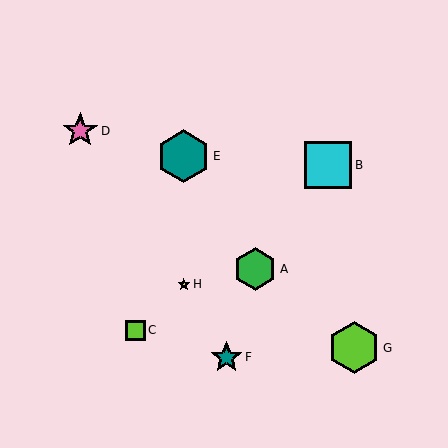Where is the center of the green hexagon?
The center of the green hexagon is at (255, 269).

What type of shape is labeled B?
Shape B is a cyan square.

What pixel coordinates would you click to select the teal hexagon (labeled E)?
Click at (184, 156) to select the teal hexagon E.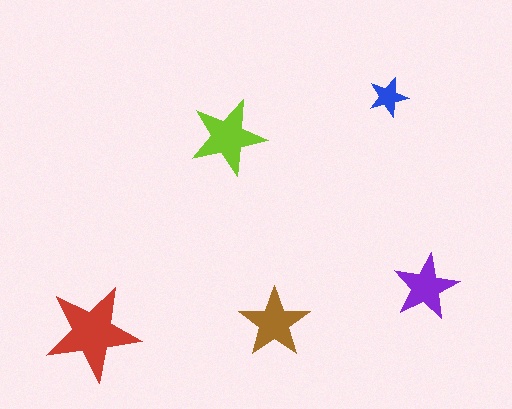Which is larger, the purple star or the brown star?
The brown one.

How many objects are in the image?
There are 5 objects in the image.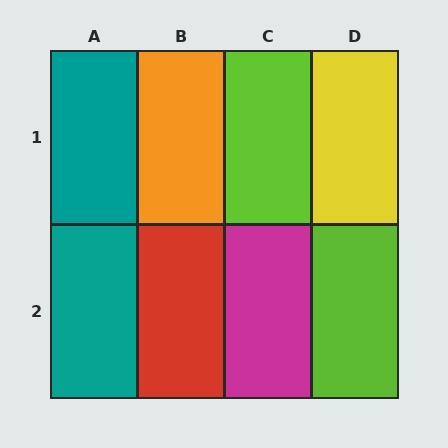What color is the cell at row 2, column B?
Red.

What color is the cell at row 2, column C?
Magenta.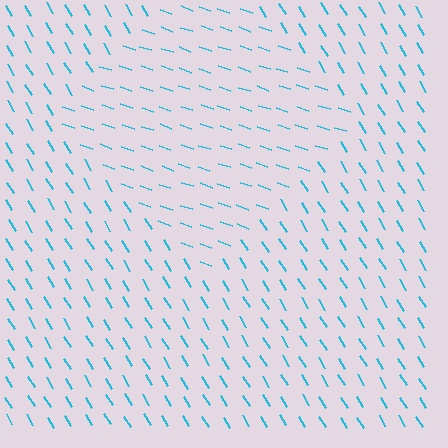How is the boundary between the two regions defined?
The boundary is defined purely by a change in line orientation (approximately 40 degrees difference). All lines are the same color and thickness.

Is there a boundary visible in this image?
Yes, there is a texture boundary formed by a change in line orientation.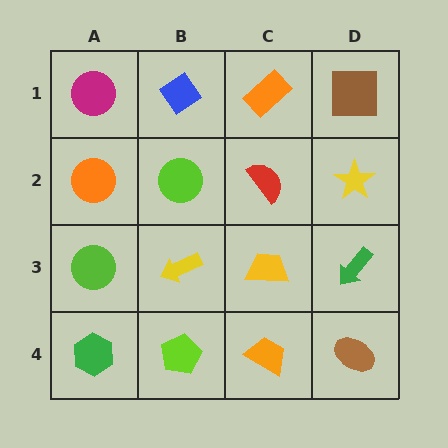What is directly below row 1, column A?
An orange circle.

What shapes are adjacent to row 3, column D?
A yellow star (row 2, column D), a brown ellipse (row 4, column D), a yellow trapezoid (row 3, column C).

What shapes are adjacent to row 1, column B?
A lime circle (row 2, column B), a magenta circle (row 1, column A), an orange rectangle (row 1, column C).